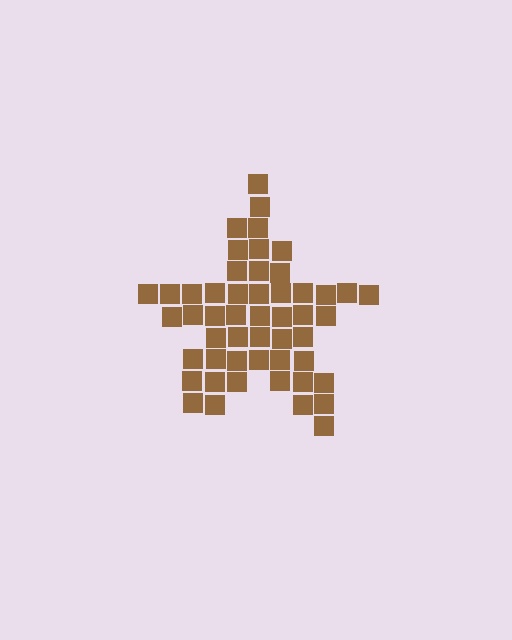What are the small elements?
The small elements are squares.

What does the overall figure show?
The overall figure shows a star.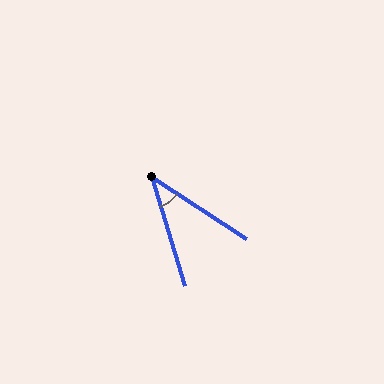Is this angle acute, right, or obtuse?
It is acute.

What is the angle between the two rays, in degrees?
Approximately 40 degrees.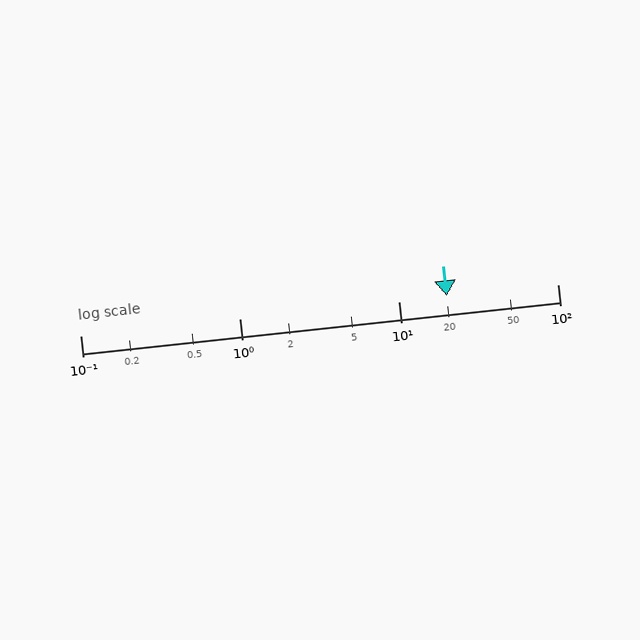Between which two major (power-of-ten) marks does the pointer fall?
The pointer is between 10 and 100.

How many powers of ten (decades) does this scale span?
The scale spans 3 decades, from 0.1 to 100.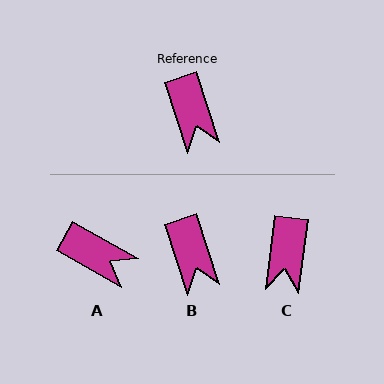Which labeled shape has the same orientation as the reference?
B.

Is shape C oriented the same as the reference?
No, it is off by about 25 degrees.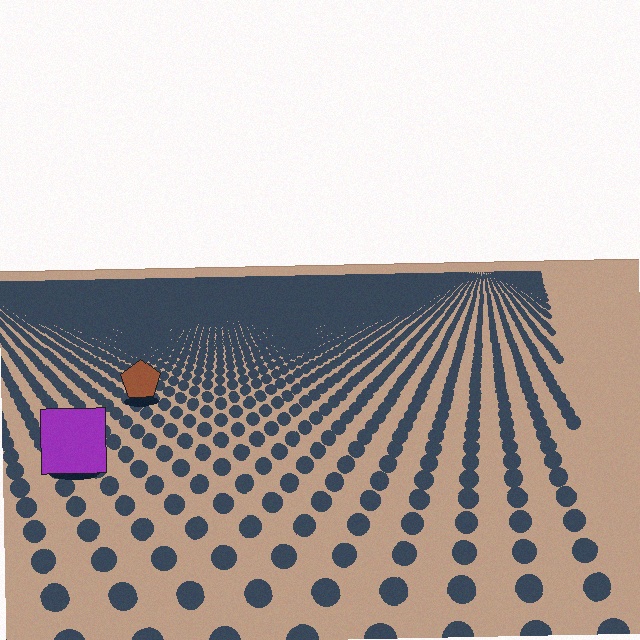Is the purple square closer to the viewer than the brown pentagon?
Yes. The purple square is closer — you can tell from the texture gradient: the ground texture is coarser near it.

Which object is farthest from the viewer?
The brown pentagon is farthest from the viewer. It appears smaller and the ground texture around it is denser.